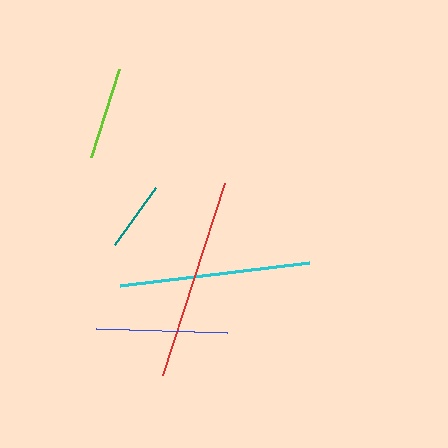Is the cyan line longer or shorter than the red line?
The red line is longer than the cyan line.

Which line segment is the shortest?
The teal line is the shortest at approximately 71 pixels.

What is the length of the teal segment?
The teal segment is approximately 71 pixels long.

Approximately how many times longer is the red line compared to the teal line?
The red line is approximately 2.9 times the length of the teal line.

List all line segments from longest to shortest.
From longest to shortest: red, cyan, blue, lime, teal.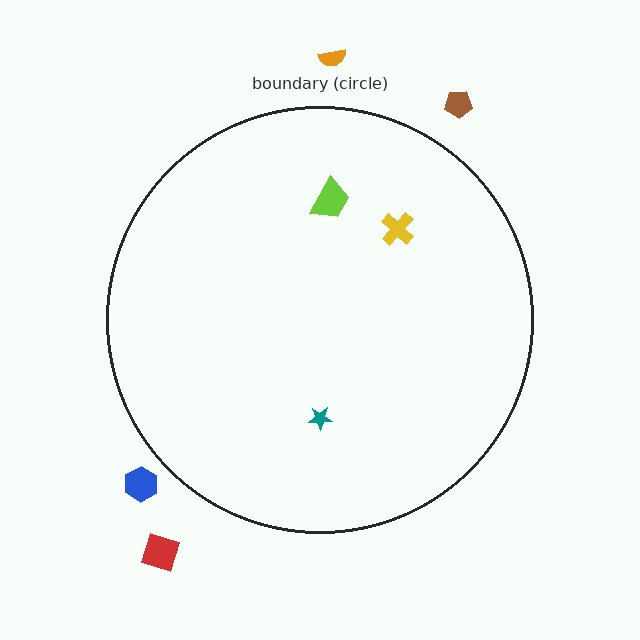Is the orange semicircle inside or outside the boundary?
Outside.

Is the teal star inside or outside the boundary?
Inside.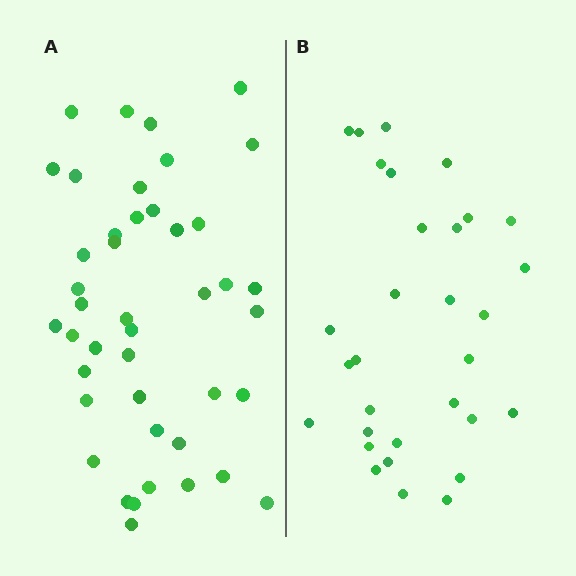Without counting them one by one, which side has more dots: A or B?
Region A (the left region) has more dots.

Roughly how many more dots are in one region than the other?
Region A has roughly 12 or so more dots than region B.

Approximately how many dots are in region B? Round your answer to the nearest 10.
About 30 dots. (The exact count is 31, which rounds to 30.)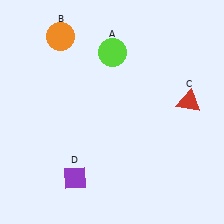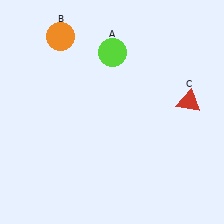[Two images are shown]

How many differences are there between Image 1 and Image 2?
There is 1 difference between the two images.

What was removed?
The purple diamond (D) was removed in Image 2.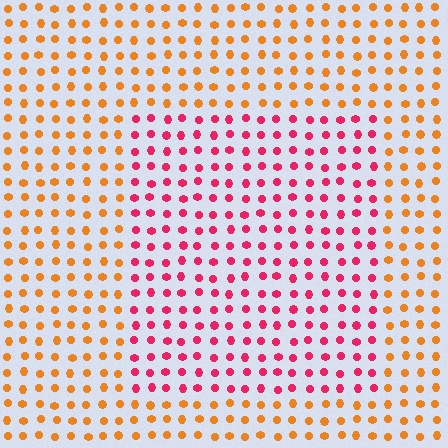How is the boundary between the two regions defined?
The boundary is defined purely by a slight shift in hue (about 49 degrees). Spacing, size, and orientation are identical on both sides.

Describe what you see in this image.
The image is filled with small orange elements in a uniform arrangement. A rectangle-shaped region is visible where the elements are tinted to a slightly different hue, forming a subtle color boundary.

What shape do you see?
I see a rectangle.